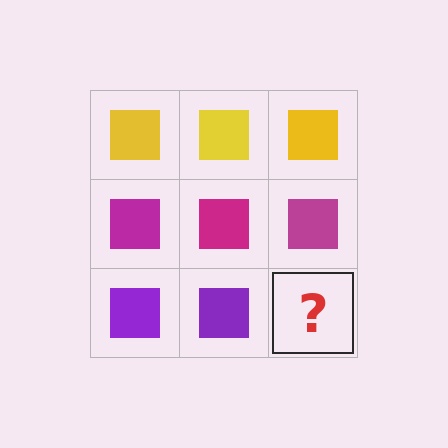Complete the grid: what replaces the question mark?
The question mark should be replaced with a purple square.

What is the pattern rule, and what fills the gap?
The rule is that each row has a consistent color. The gap should be filled with a purple square.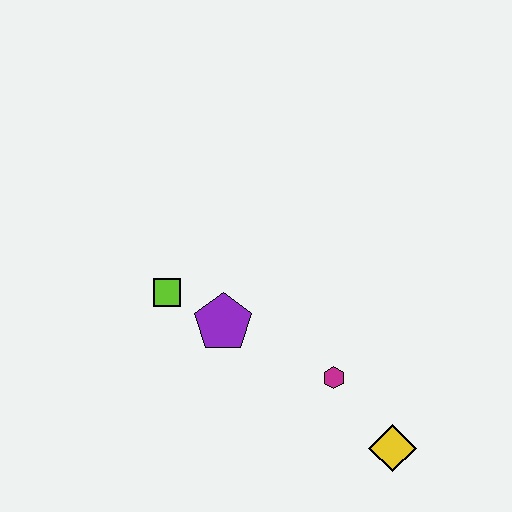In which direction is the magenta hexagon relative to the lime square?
The magenta hexagon is to the right of the lime square.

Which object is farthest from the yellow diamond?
The lime square is farthest from the yellow diamond.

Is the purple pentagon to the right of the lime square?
Yes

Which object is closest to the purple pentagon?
The lime square is closest to the purple pentagon.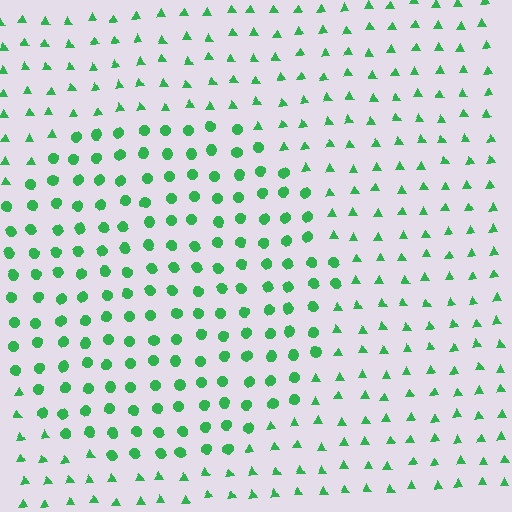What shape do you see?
I see a circle.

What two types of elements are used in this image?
The image uses circles inside the circle region and triangles outside it.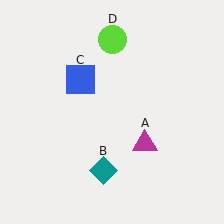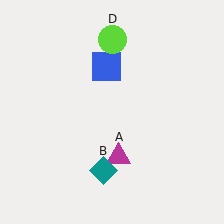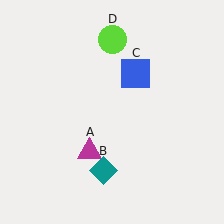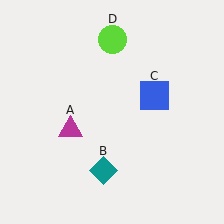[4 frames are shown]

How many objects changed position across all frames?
2 objects changed position: magenta triangle (object A), blue square (object C).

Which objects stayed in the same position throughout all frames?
Teal diamond (object B) and lime circle (object D) remained stationary.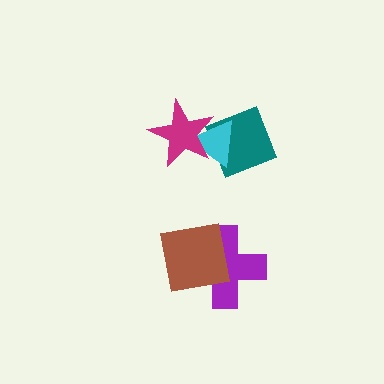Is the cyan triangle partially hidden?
Yes, it is partially covered by another shape.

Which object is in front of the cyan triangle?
The magenta star is in front of the cyan triangle.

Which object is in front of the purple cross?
The brown square is in front of the purple cross.